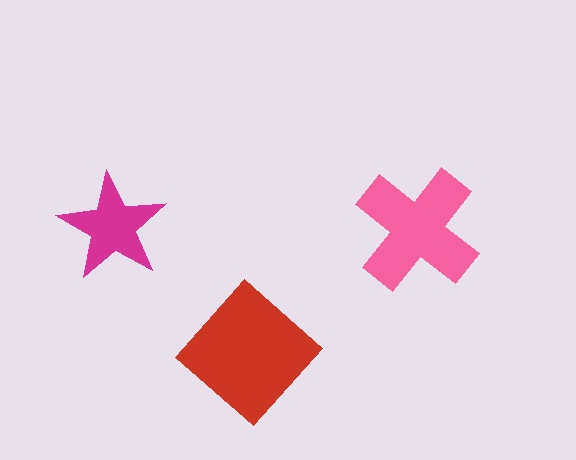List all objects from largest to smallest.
The red diamond, the pink cross, the magenta star.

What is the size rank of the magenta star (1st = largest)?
3rd.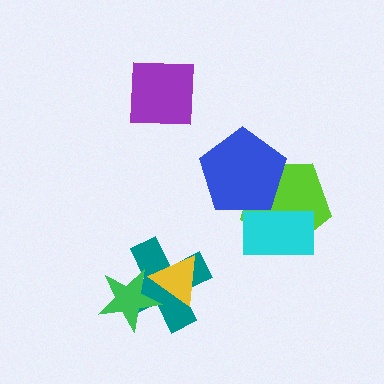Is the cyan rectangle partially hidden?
Yes, it is partially covered by another shape.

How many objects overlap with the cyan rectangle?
2 objects overlap with the cyan rectangle.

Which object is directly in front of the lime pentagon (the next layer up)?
The cyan rectangle is directly in front of the lime pentagon.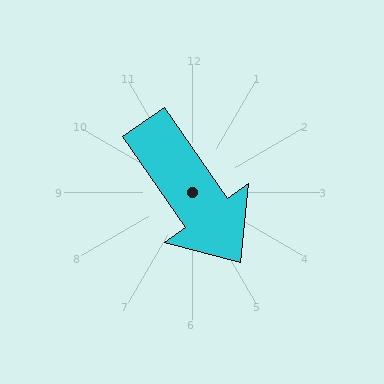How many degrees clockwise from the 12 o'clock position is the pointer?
Approximately 145 degrees.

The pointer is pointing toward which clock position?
Roughly 5 o'clock.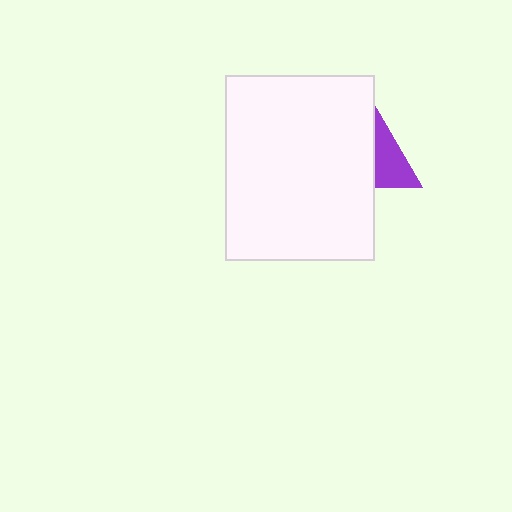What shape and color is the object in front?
The object in front is a white rectangle.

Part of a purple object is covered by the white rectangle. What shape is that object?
It is a triangle.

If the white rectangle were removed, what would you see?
You would see the complete purple triangle.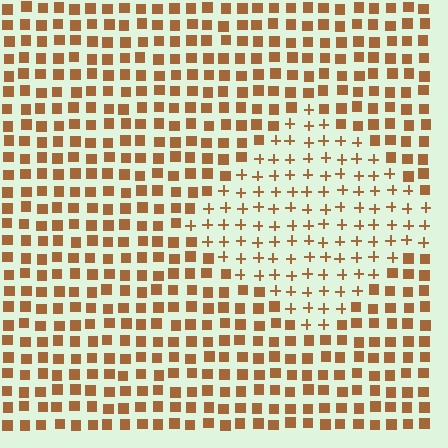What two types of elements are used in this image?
The image uses plus signs inside the diamond region and squares outside it.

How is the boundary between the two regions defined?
The boundary is defined by a change in element shape: plus signs inside vs. squares outside. All elements share the same color and spacing.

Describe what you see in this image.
The image is filled with small brown elements arranged in a uniform grid. A diamond-shaped region contains plus signs, while the surrounding area contains squares. The boundary is defined purely by the change in element shape.